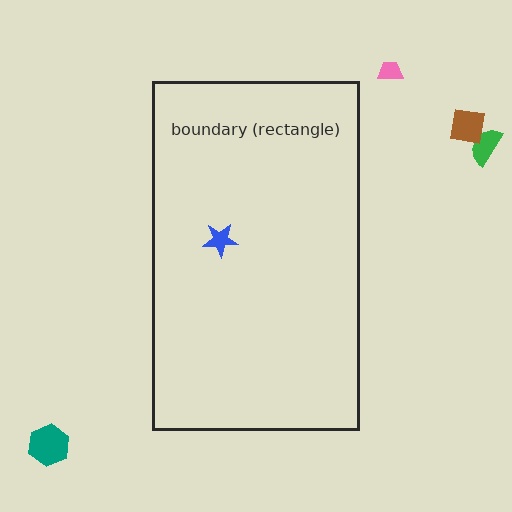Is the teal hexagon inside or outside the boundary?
Outside.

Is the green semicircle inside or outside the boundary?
Outside.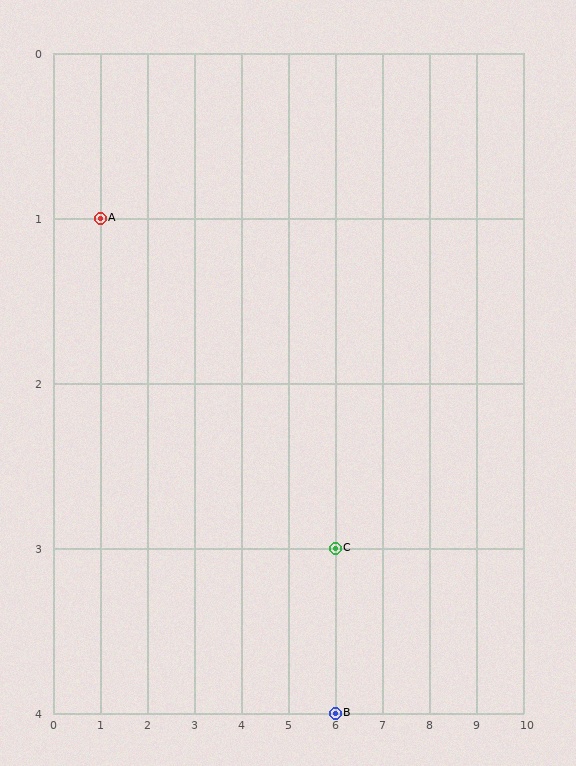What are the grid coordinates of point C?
Point C is at grid coordinates (6, 3).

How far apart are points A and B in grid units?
Points A and B are 5 columns and 3 rows apart (about 5.8 grid units diagonally).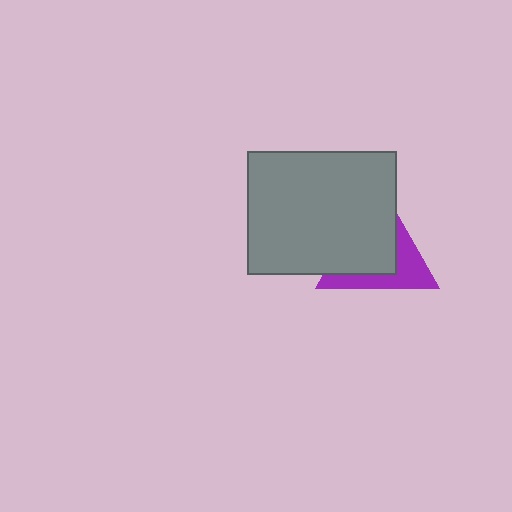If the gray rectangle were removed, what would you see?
You would see the complete purple triangle.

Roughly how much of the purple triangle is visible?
A small part of it is visible (roughly 39%).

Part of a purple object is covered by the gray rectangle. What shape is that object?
It is a triangle.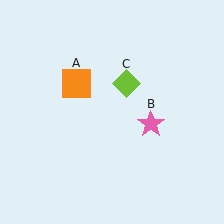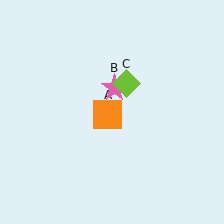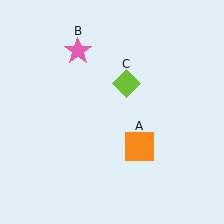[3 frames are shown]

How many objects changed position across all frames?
2 objects changed position: orange square (object A), pink star (object B).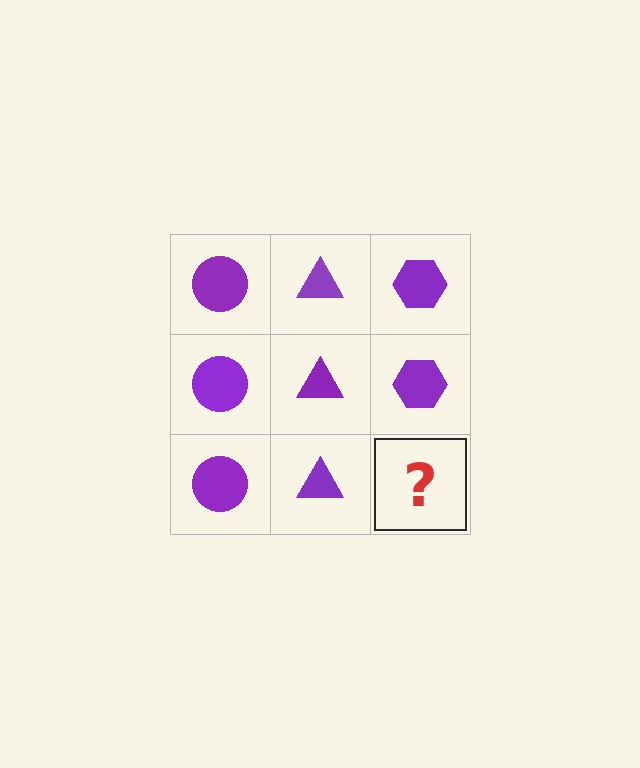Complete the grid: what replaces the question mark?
The question mark should be replaced with a purple hexagon.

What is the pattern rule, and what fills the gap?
The rule is that each column has a consistent shape. The gap should be filled with a purple hexagon.